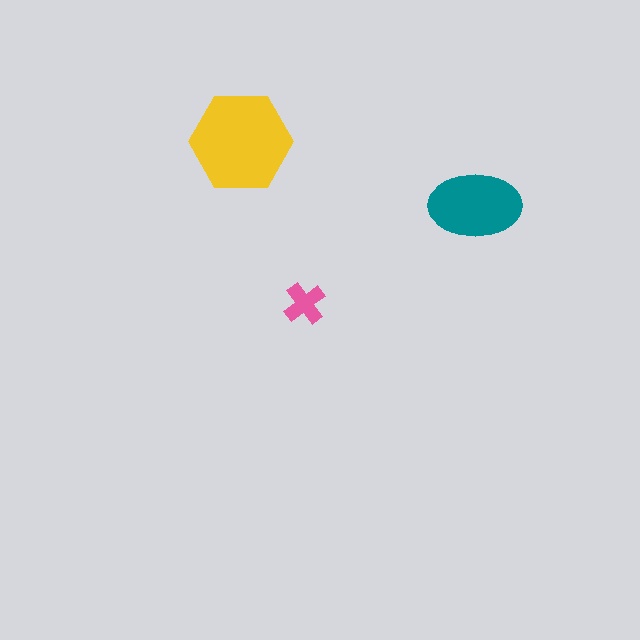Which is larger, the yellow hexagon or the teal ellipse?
The yellow hexagon.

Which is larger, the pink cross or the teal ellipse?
The teal ellipse.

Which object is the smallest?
The pink cross.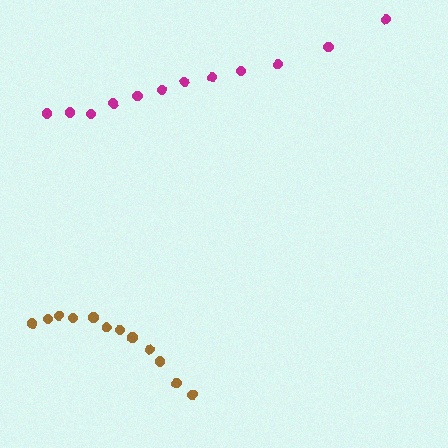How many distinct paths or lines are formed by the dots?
There are 2 distinct paths.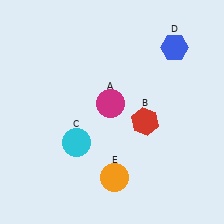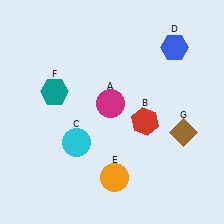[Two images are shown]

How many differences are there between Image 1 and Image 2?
There are 2 differences between the two images.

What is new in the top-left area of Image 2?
A teal hexagon (F) was added in the top-left area of Image 2.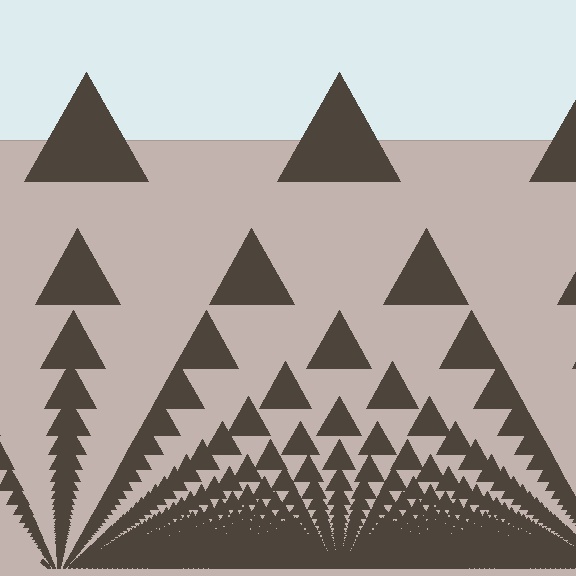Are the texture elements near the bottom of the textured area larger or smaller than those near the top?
Smaller. The gradient is inverted — elements near the bottom are smaller and denser.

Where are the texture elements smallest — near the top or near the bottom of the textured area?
Near the bottom.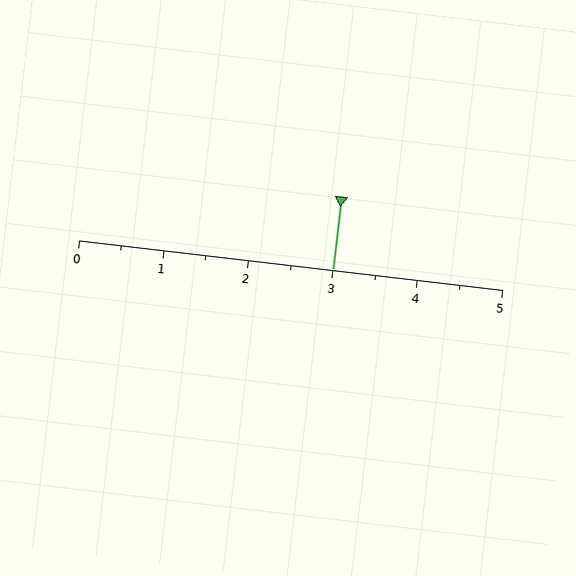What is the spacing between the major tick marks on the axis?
The major ticks are spaced 1 apart.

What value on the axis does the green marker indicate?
The marker indicates approximately 3.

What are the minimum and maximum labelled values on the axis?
The axis runs from 0 to 5.